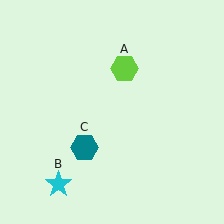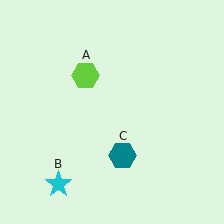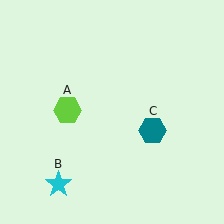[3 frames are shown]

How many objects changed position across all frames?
2 objects changed position: lime hexagon (object A), teal hexagon (object C).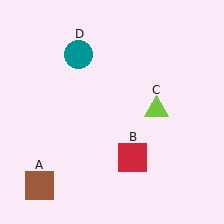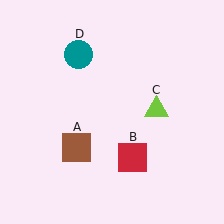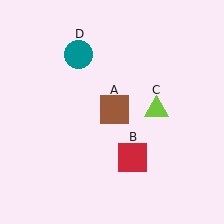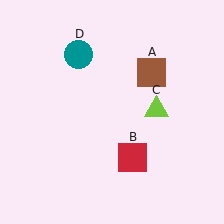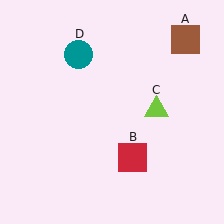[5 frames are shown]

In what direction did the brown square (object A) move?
The brown square (object A) moved up and to the right.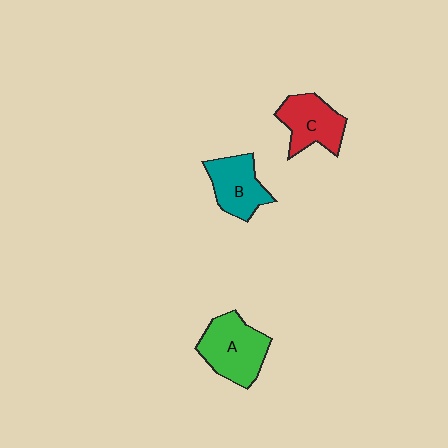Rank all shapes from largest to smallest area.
From largest to smallest: A (green), C (red), B (teal).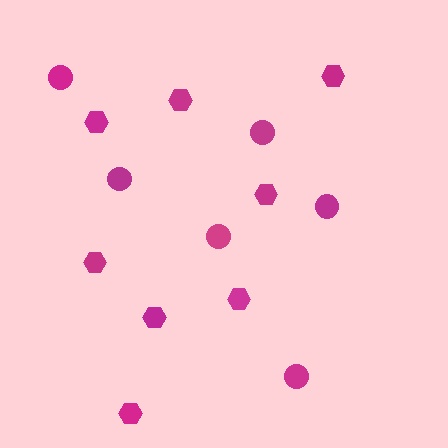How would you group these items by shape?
There are 2 groups: one group of circles (6) and one group of hexagons (8).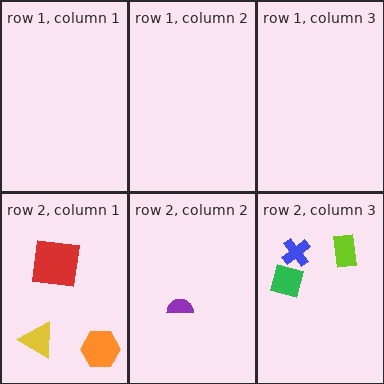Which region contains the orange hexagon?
The row 2, column 1 region.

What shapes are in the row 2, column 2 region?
The purple semicircle.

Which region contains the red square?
The row 2, column 1 region.